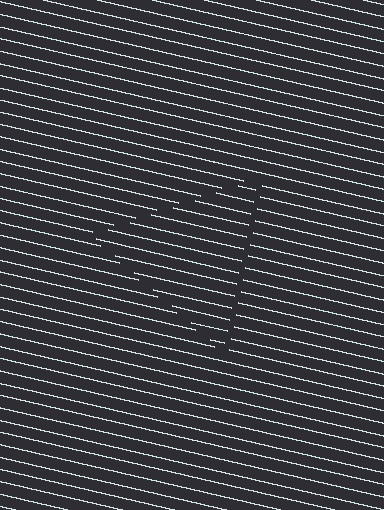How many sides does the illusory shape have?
3 sides — the line-ends trace a triangle.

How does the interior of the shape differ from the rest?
The interior of the shape contains the same grating, shifted by half a period — the contour is defined by the phase discontinuity where line-ends from the inner and outer gratings abut.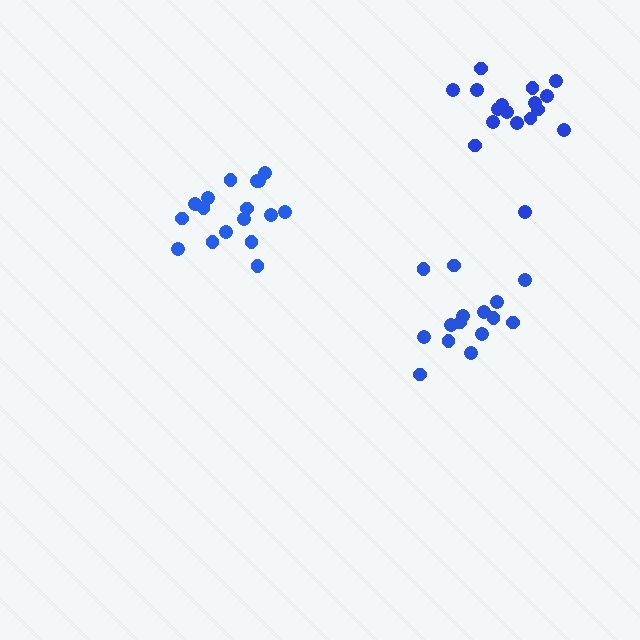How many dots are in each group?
Group 1: 15 dots, Group 2: 17 dots, Group 3: 17 dots (49 total).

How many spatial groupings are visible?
There are 3 spatial groupings.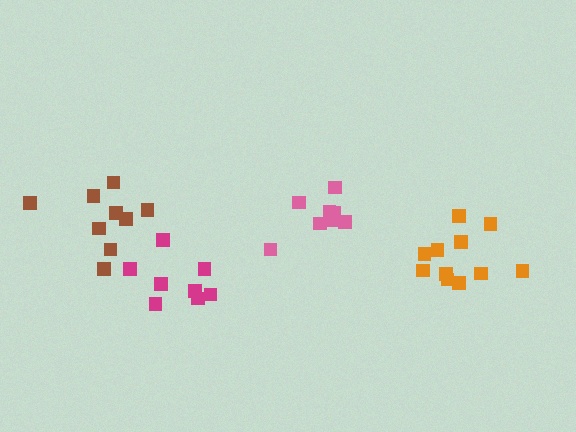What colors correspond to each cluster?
The clusters are colored: magenta, brown, pink, orange.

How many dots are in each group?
Group 1: 8 dots, Group 2: 9 dots, Group 3: 8 dots, Group 4: 12 dots (37 total).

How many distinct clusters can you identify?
There are 4 distinct clusters.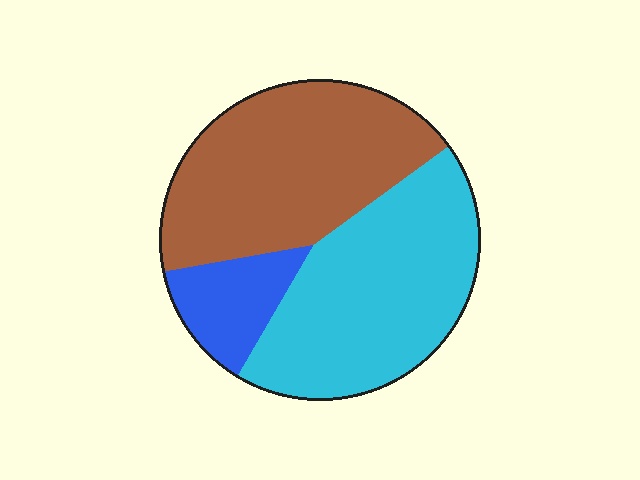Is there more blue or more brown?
Brown.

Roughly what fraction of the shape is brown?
Brown takes up about two fifths (2/5) of the shape.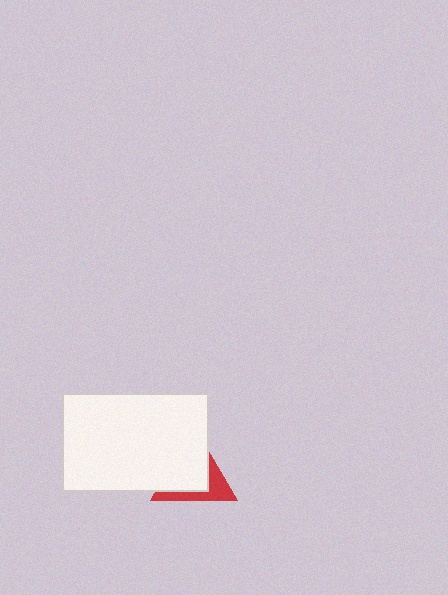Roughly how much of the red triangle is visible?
A small part of it is visible (roughly 38%).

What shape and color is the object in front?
The object in front is a white rectangle.